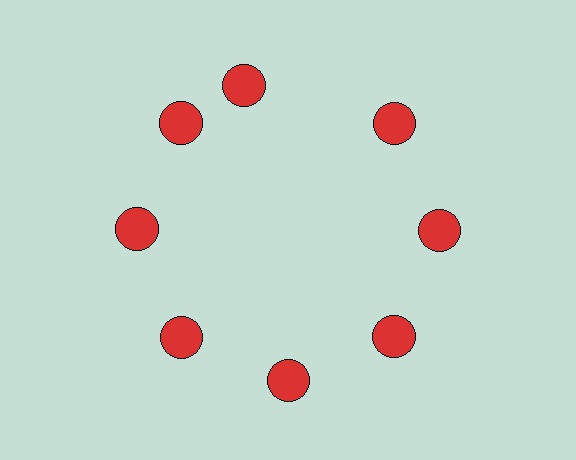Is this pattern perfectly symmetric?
No. The 8 red circles are arranged in a ring, but one element near the 12 o'clock position is rotated out of alignment along the ring, breaking the 8-fold rotational symmetry.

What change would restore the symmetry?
The symmetry would be restored by rotating it back into even spacing with its neighbors so that all 8 circles sit at equal angles and equal distance from the center.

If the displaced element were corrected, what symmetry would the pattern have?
It would have 8-fold rotational symmetry — the pattern would map onto itself every 45 degrees.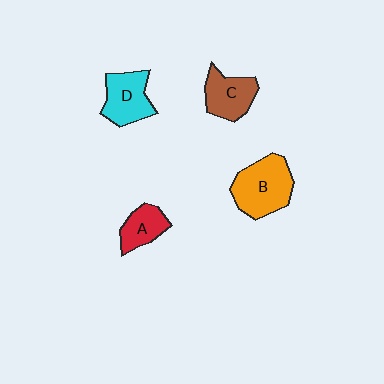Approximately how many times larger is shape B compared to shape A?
Approximately 1.8 times.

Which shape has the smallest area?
Shape A (red).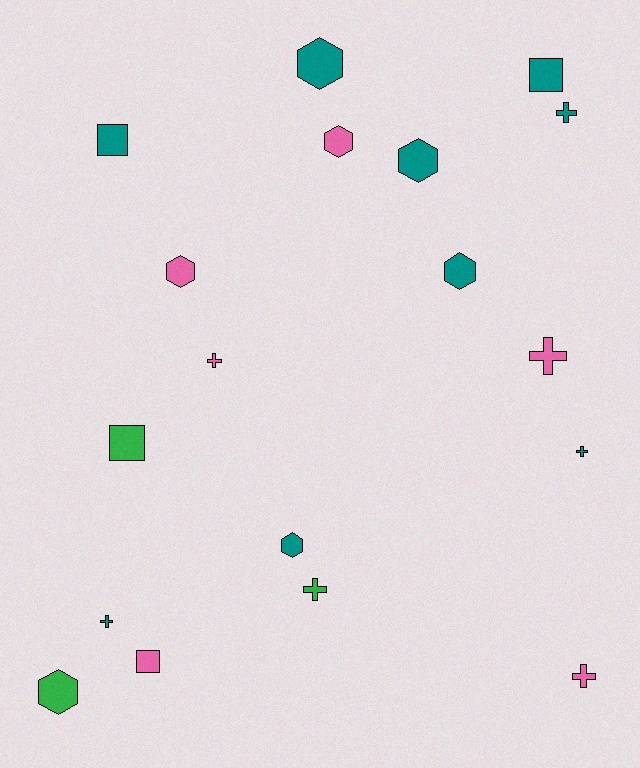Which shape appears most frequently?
Cross, with 7 objects.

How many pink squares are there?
There is 1 pink square.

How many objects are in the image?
There are 18 objects.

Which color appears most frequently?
Teal, with 9 objects.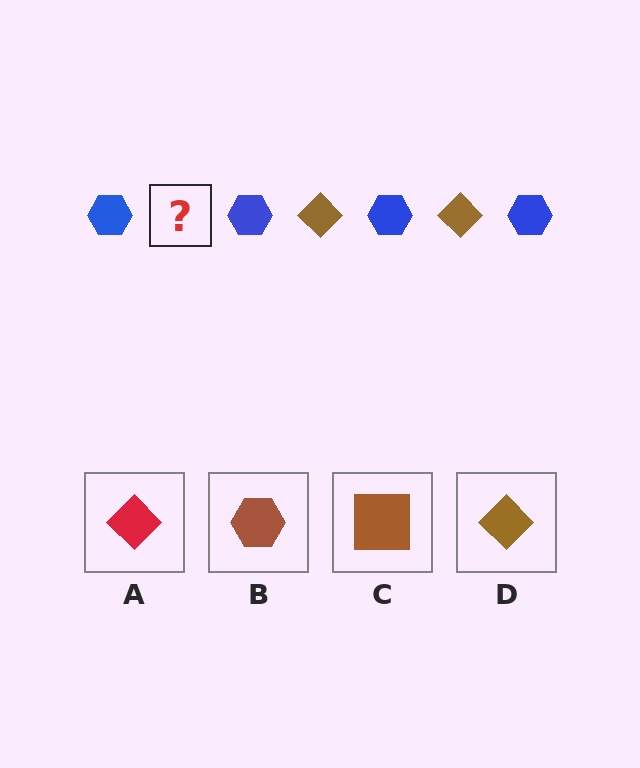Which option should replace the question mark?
Option D.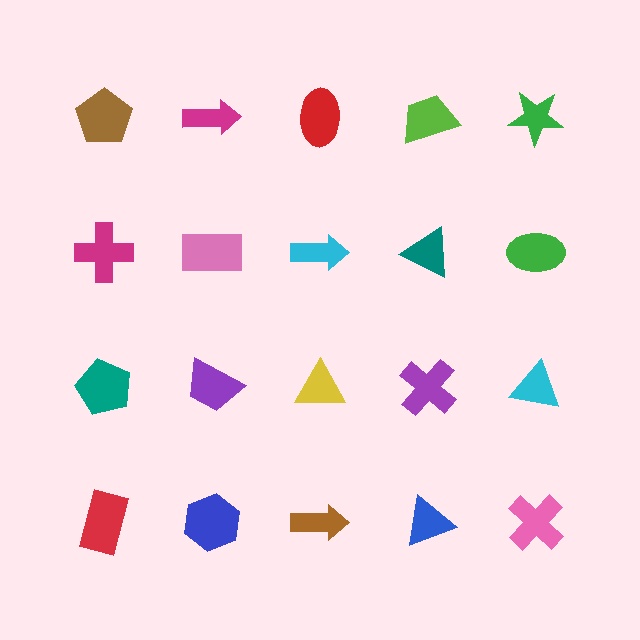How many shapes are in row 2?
5 shapes.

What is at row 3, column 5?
A cyan triangle.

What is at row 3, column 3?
A yellow triangle.